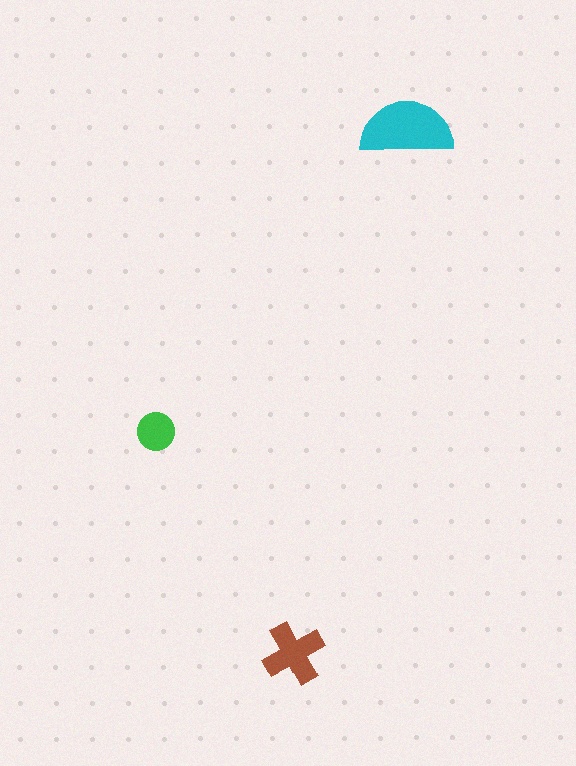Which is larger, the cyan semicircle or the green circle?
The cyan semicircle.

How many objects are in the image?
There are 3 objects in the image.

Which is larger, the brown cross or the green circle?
The brown cross.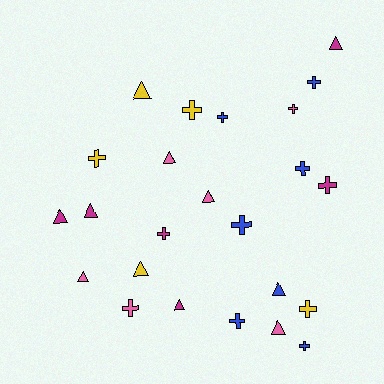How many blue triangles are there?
There is 1 blue triangle.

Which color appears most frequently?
Blue, with 7 objects.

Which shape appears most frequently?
Cross, with 13 objects.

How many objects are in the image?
There are 24 objects.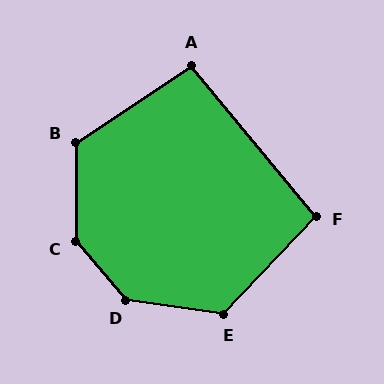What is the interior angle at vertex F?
Approximately 97 degrees (obtuse).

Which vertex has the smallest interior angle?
A, at approximately 96 degrees.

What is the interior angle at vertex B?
Approximately 124 degrees (obtuse).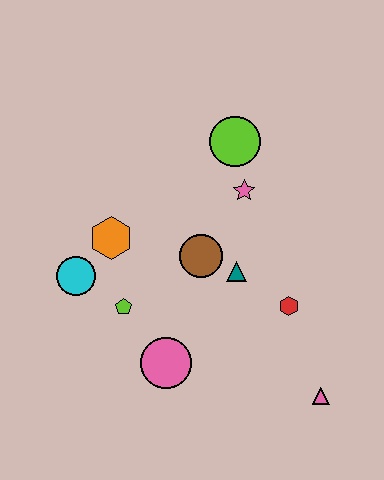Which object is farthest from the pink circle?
The lime circle is farthest from the pink circle.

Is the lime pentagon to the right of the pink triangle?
No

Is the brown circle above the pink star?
No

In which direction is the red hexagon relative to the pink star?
The red hexagon is below the pink star.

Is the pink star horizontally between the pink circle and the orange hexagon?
No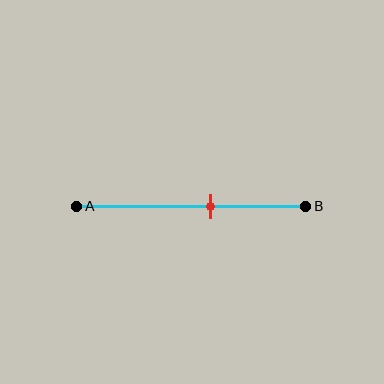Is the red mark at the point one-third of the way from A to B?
No, the mark is at about 60% from A, not at the 33% one-third point.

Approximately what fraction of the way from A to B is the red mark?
The red mark is approximately 60% of the way from A to B.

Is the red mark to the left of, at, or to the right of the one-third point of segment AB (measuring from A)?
The red mark is to the right of the one-third point of segment AB.